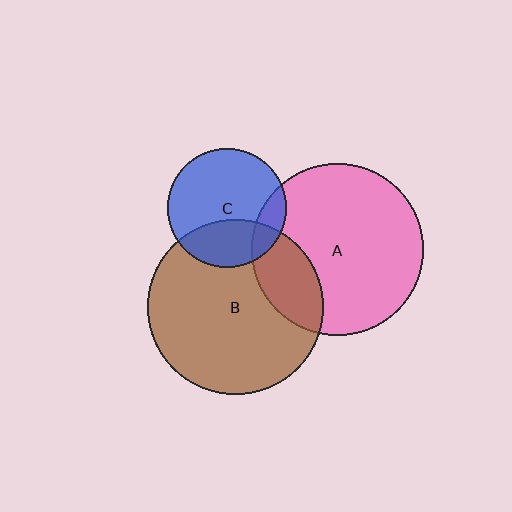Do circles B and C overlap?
Yes.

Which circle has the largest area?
Circle B (brown).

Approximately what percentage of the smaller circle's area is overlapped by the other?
Approximately 30%.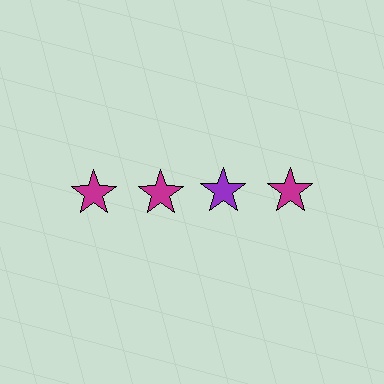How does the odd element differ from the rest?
It has a different color: purple instead of magenta.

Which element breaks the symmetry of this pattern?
The purple star in the top row, center column breaks the symmetry. All other shapes are magenta stars.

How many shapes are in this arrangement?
There are 4 shapes arranged in a grid pattern.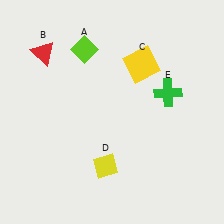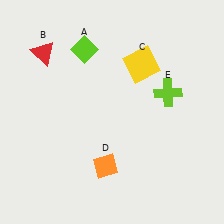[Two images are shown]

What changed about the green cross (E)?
In Image 1, E is green. In Image 2, it changed to lime.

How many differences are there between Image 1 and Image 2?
There are 2 differences between the two images.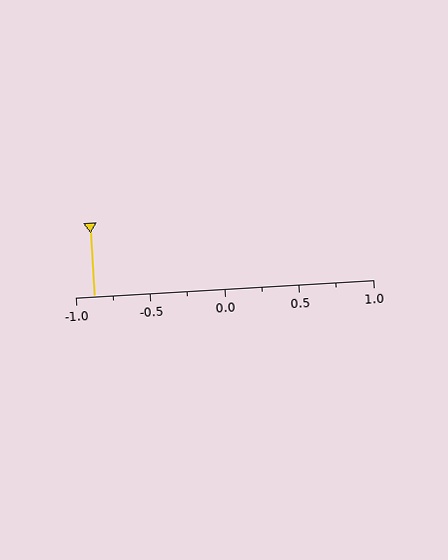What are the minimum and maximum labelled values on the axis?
The axis runs from -1.0 to 1.0.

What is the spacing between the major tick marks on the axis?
The major ticks are spaced 0.5 apart.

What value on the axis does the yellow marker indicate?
The marker indicates approximately -0.88.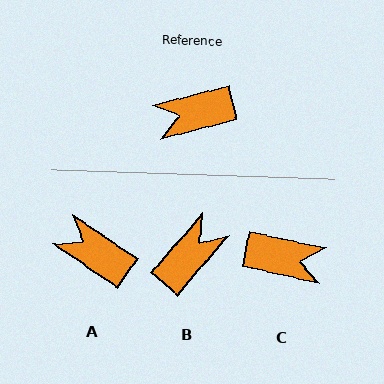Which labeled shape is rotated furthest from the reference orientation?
C, about 154 degrees away.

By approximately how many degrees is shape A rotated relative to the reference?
Approximately 49 degrees clockwise.